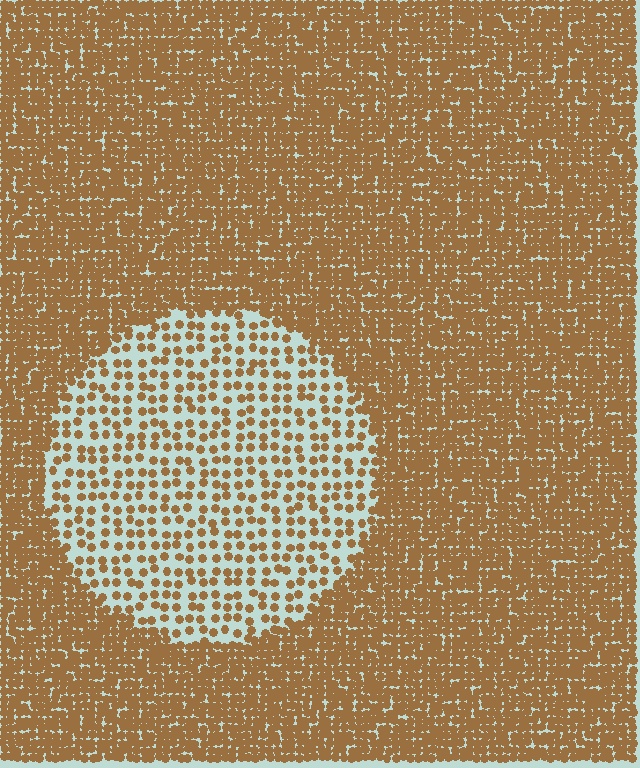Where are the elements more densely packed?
The elements are more densely packed outside the circle boundary.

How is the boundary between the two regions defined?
The boundary is defined by a change in element density (approximately 2.8x ratio). All elements are the same color, size, and shape.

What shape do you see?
I see a circle.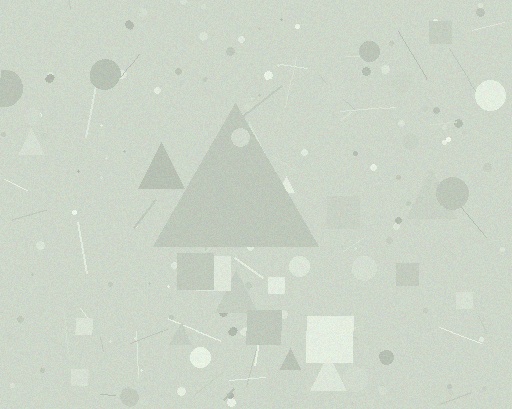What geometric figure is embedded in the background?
A triangle is embedded in the background.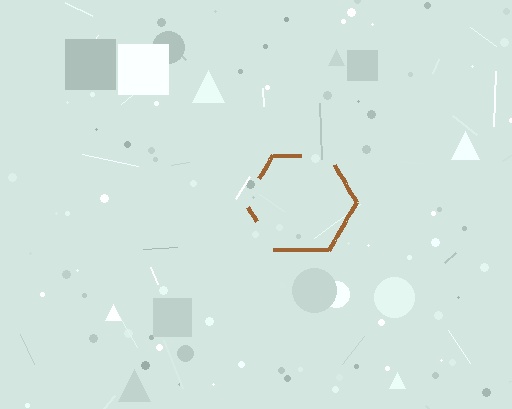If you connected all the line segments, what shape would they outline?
They would outline a hexagon.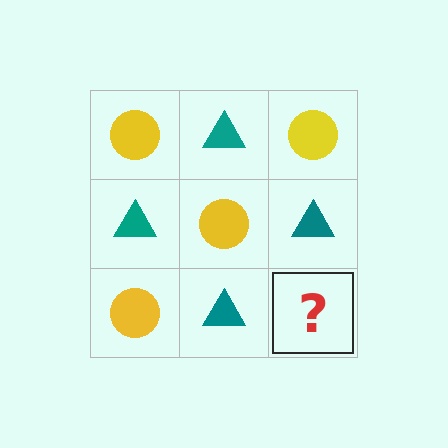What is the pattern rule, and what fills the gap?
The rule is that it alternates yellow circle and teal triangle in a checkerboard pattern. The gap should be filled with a yellow circle.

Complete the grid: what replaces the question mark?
The question mark should be replaced with a yellow circle.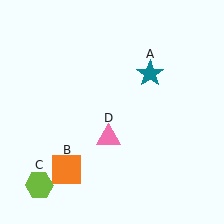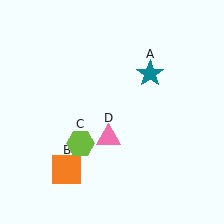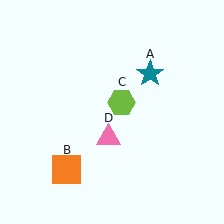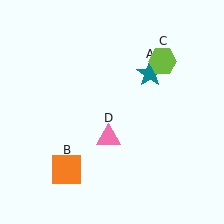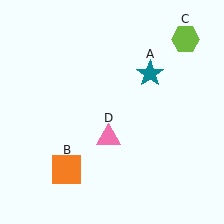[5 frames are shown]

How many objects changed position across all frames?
1 object changed position: lime hexagon (object C).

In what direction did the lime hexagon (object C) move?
The lime hexagon (object C) moved up and to the right.